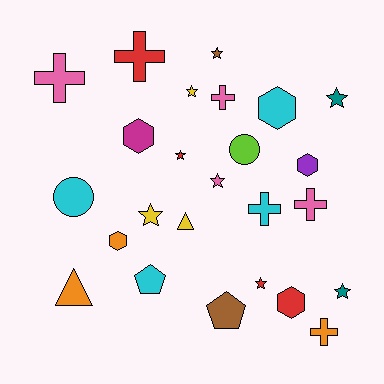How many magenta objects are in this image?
There is 1 magenta object.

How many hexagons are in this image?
There are 5 hexagons.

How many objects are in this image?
There are 25 objects.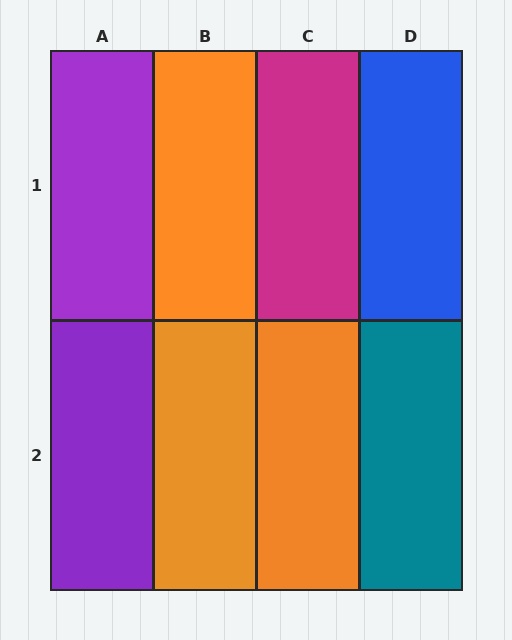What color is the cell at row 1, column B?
Orange.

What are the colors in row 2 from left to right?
Purple, orange, orange, teal.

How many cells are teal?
1 cell is teal.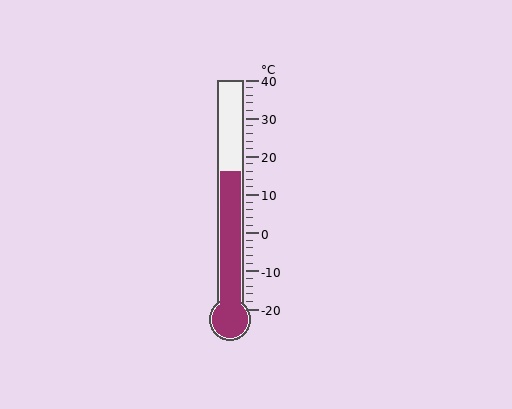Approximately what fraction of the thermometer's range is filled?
The thermometer is filled to approximately 60% of its range.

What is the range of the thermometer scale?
The thermometer scale ranges from -20°C to 40°C.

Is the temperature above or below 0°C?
The temperature is above 0°C.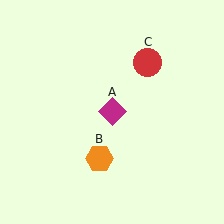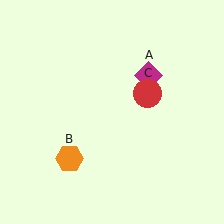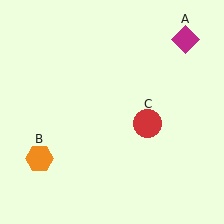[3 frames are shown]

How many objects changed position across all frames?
3 objects changed position: magenta diamond (object A), orange hexagon (object B), red circle (object C).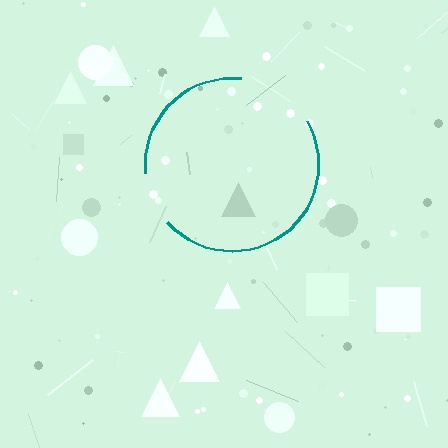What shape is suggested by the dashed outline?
The dashed outline suggests a circle.